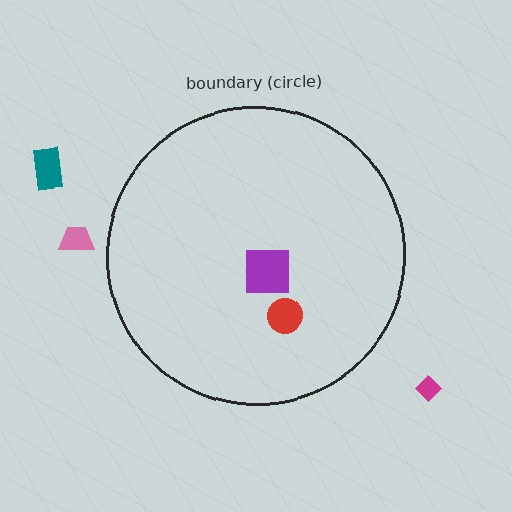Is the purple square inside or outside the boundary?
Inside.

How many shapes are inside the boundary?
2 inside, 3 outside.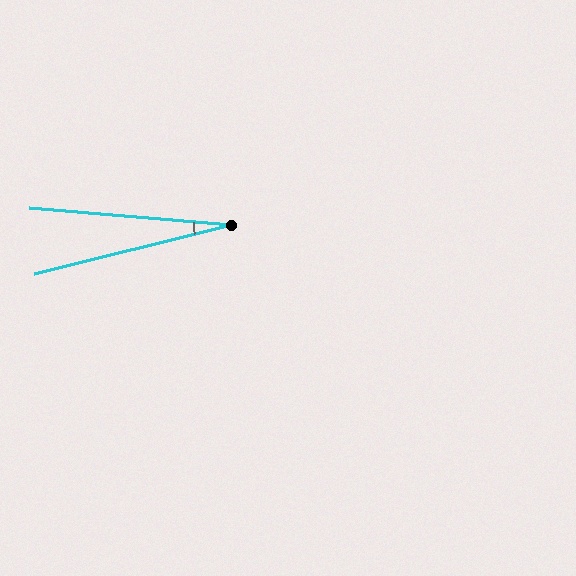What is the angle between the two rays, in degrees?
Approximately 19 degrees.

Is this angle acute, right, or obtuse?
It is acute.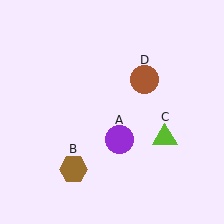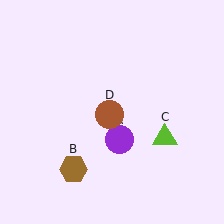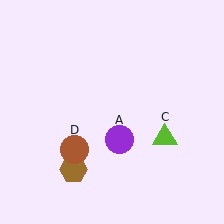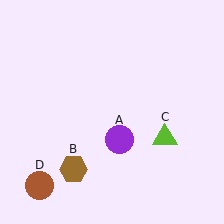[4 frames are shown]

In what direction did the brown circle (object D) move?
The brown circle (object D) moved down and to the left.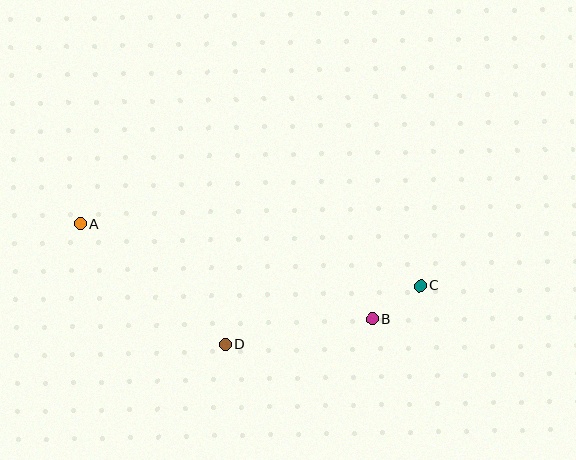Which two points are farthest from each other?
Points A and C are farthest from each other.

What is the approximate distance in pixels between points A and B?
The distance between A and B is approximately 307 pixels.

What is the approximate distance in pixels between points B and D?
The distance between B and D is approximately 149 pixels.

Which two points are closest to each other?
Points B and C are closest to each other.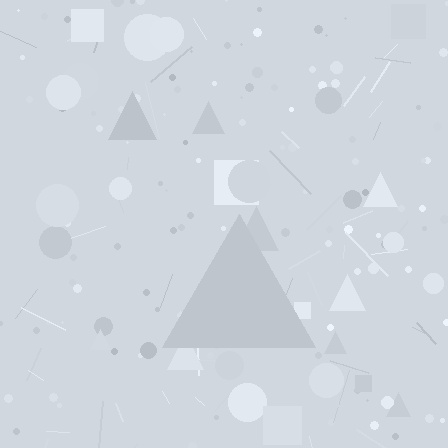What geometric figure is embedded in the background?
A triangle is embedded in the background.